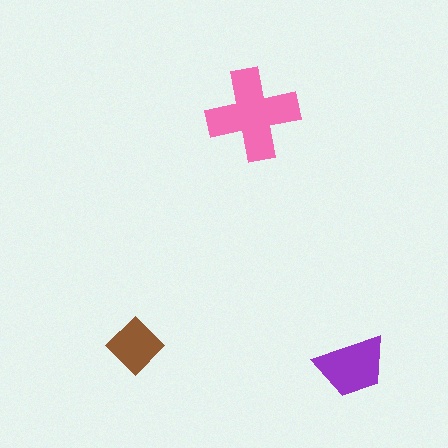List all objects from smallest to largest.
The brown diamond, the purple trapezoid, the pink cross.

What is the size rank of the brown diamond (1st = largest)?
3rd.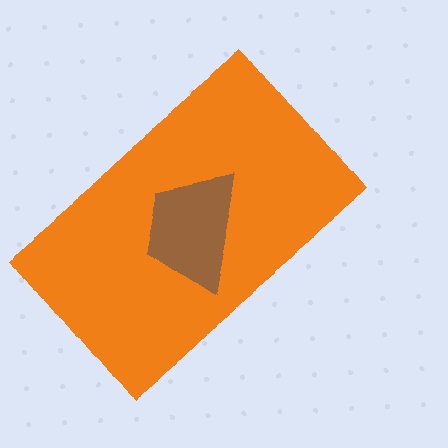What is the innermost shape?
The brown trapezoid.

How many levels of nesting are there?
2.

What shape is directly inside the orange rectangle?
The brown trapezoid.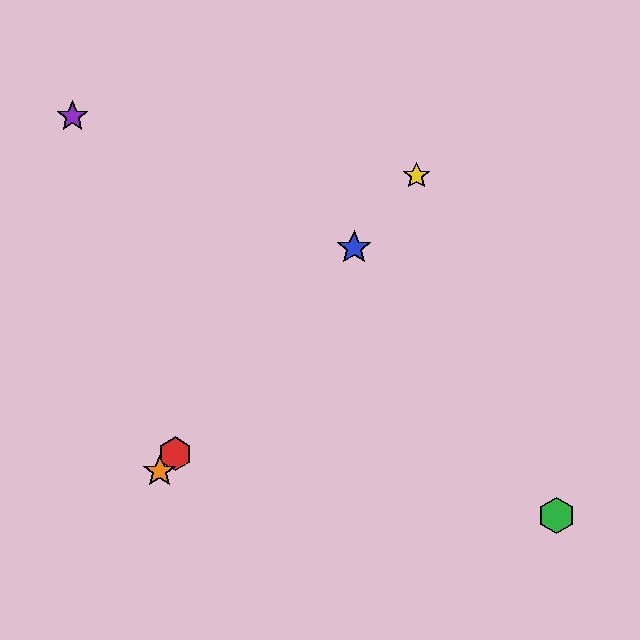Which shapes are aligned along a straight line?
The red hexagon, the blue star, the yellow star, the orange star are aligned along a straight line.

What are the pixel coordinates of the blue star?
The blue star is at (354, 248).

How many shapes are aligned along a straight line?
4 shapes (the red hexagon, the blue star, the yellow star, the orange star) are aligned along a straight line.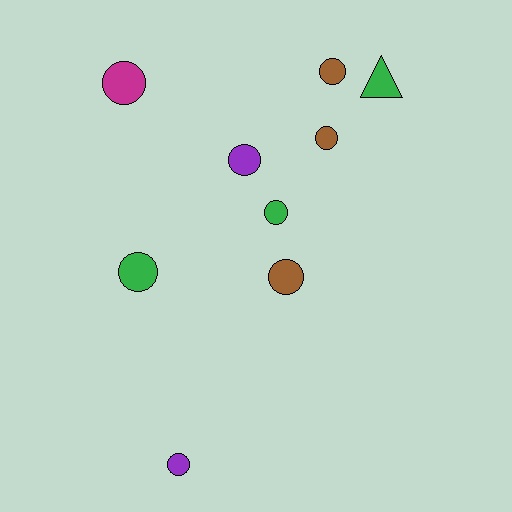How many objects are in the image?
There are 9 objects.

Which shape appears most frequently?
Circle, with 8 objects.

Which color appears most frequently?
Green, with 3 objects.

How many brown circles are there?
There are 3 brown circles.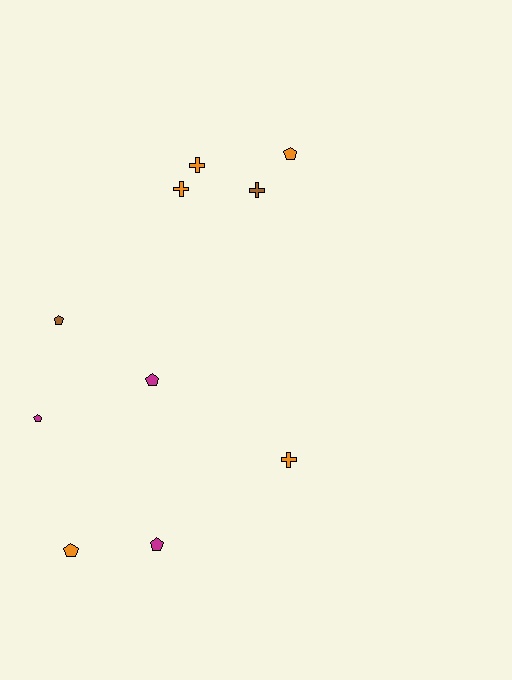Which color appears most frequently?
Orange, with 5 objects.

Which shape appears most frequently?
Pentagon, with 6 objects.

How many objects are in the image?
There are 10 objects.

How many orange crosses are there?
There are 3 orange crosses.